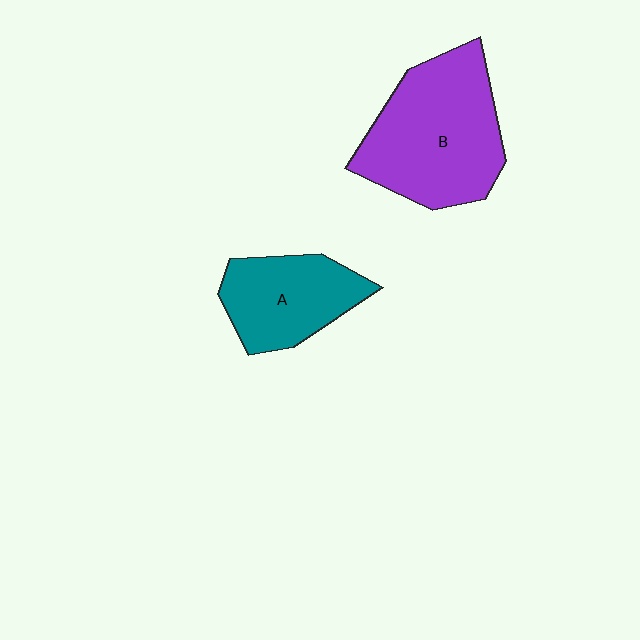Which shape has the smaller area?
Shape A (teal).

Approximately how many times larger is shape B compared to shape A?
Approximately 1.6 times.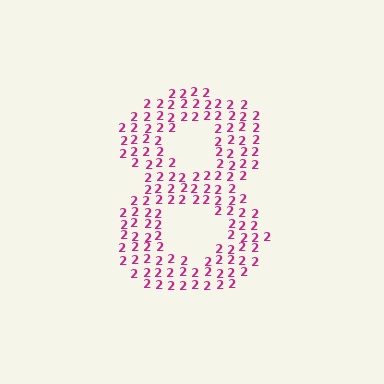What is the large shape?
The large shape is the digit 8.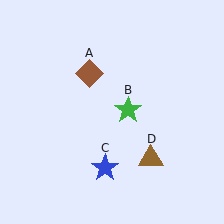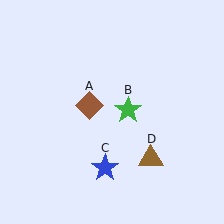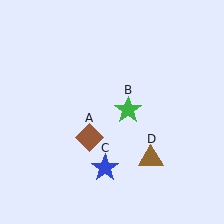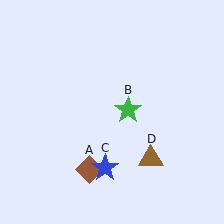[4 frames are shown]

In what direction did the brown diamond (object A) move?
The brown diamond (object A) moved down.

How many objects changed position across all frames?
1 object changed position: brown diamond (object A).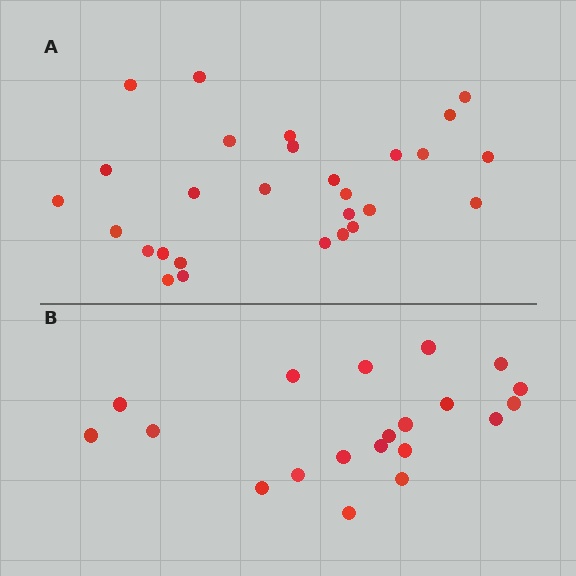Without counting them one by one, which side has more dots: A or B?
Region A (the top region) has more dots.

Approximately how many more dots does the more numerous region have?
Region A has roughly 8 or so more dots than region B.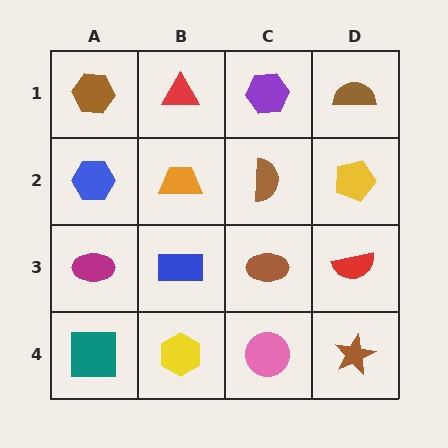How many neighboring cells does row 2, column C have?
4.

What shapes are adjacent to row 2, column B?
A red triangle (row 1, column B), a blue rectangle (row 3, column B), a blue hexagon (row 2, column A), a brown semicircle (row 2, column C).